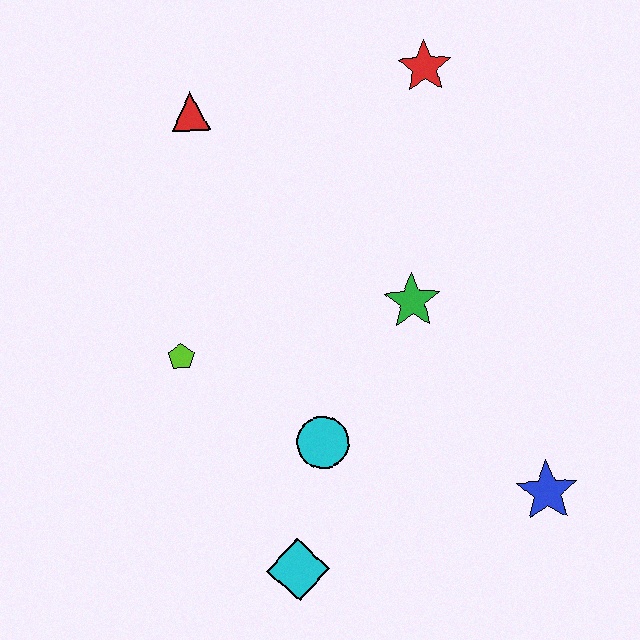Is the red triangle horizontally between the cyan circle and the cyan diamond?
No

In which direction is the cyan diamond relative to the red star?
The cyan diamond is below the red star.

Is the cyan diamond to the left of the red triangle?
No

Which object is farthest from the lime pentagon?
The blue star is farthest from the lime pentagon.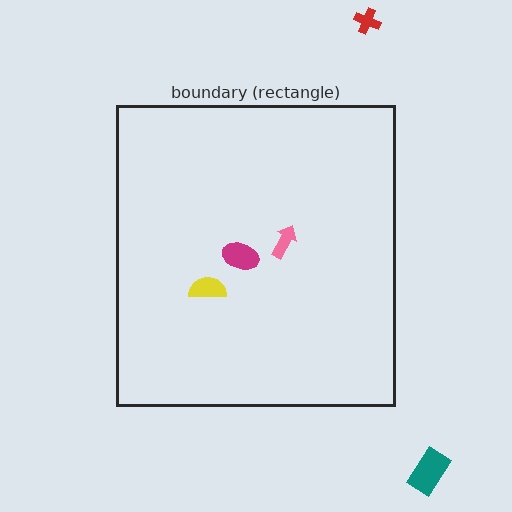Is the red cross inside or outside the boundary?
Outside.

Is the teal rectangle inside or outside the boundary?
Outside.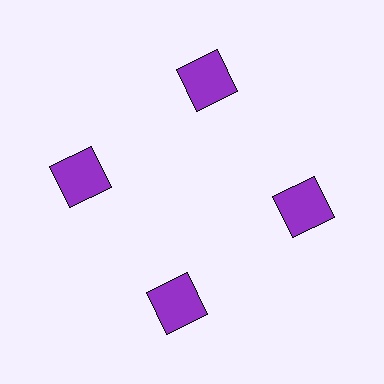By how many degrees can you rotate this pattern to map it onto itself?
The pattern maps onto itself every 90 degrees of rotation.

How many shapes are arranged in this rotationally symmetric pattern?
There are 4 shapes, arranged in 4 groups of 1.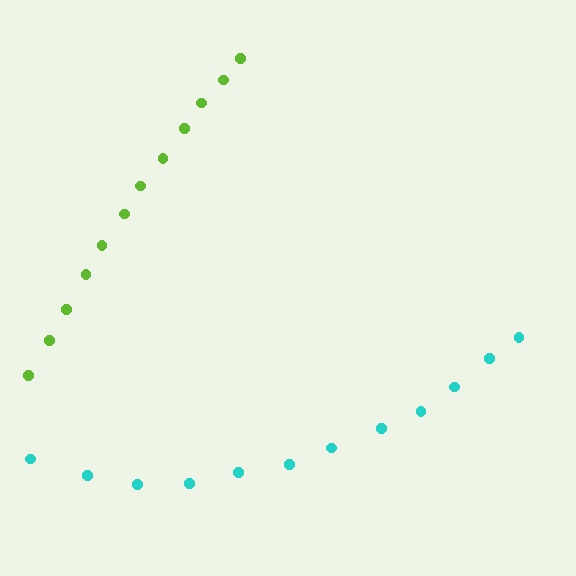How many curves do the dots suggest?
There are 2 distinct paths.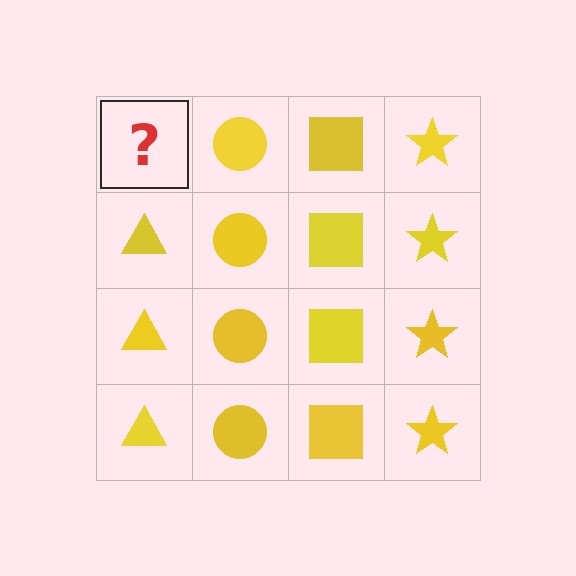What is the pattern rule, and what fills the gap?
The rule is that each column has a consistent shape. The gap should be filled with a yellow triangle.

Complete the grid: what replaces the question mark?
The question mark should be replaced with a yellow triangle.